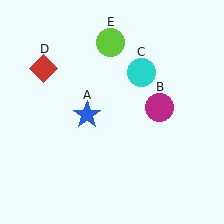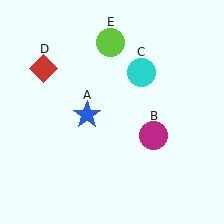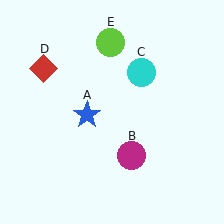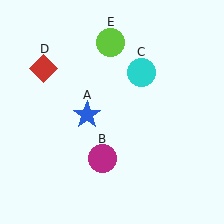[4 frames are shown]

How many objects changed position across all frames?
1 object changed position: magenta circle (object B).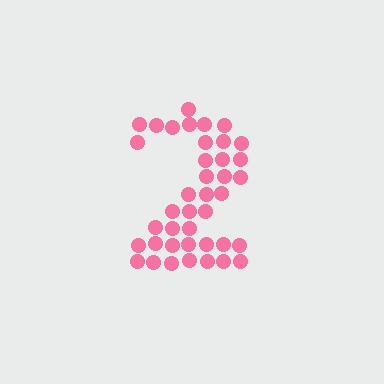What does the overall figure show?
The overall figure shows the digit 2.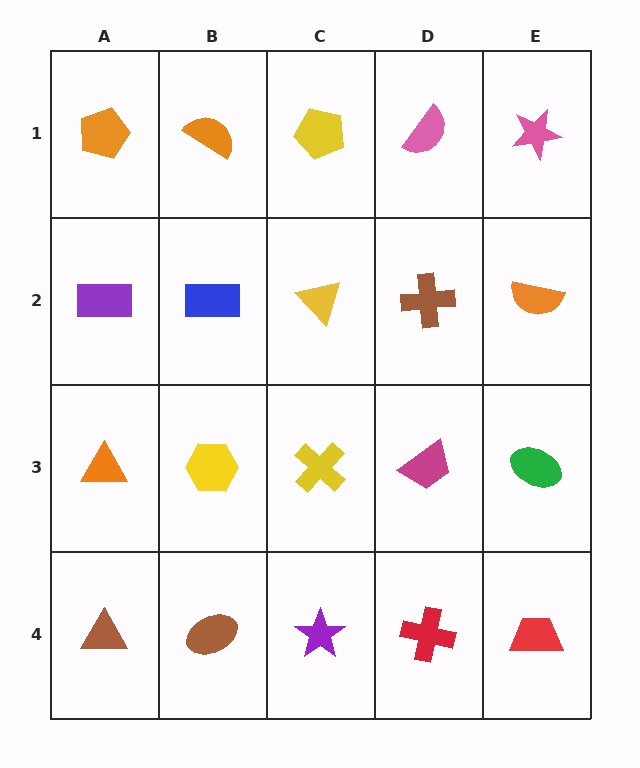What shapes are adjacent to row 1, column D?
A brown cross (row 2, column D), a yellow pentagon (row 1, column C), a pink star (row 1, column E).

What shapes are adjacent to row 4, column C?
A yellow cross (row 3, column C), a brown ellipse (row 4, column B), a red cross (row 4, column D).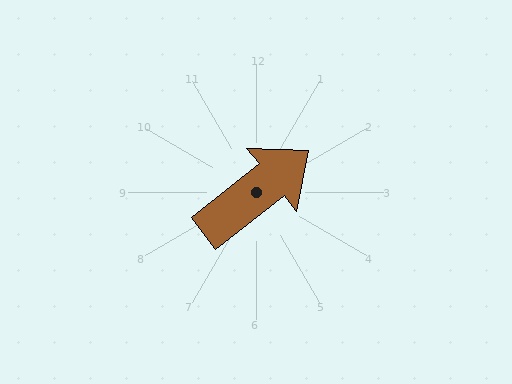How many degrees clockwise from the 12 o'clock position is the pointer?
Approximately 52 degrees.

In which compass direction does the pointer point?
Northeast.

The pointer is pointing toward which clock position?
Roughly 2 o'clock.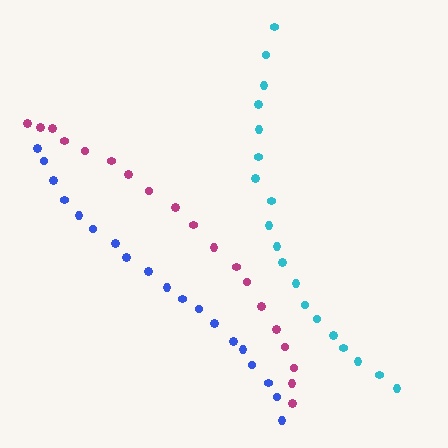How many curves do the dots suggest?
There are 3 distinct paths.